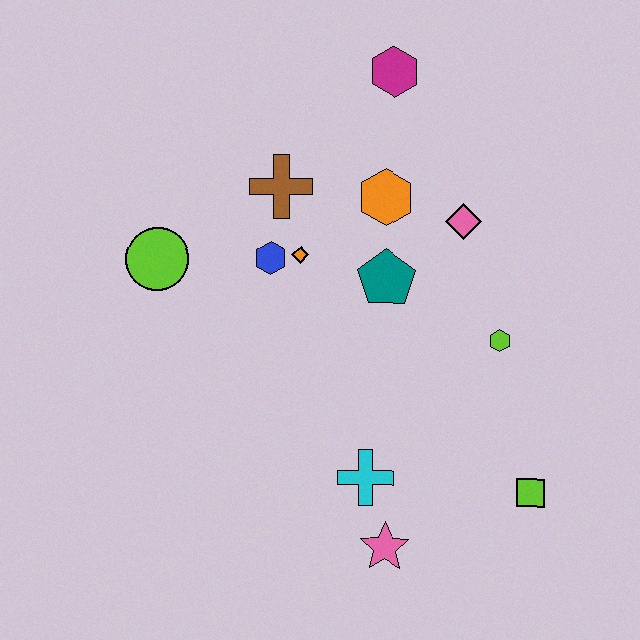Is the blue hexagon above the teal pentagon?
Yes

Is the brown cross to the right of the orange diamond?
No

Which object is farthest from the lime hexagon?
The lime circle is farthest from the lime hexagon.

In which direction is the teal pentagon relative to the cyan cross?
The teal pentagon is above the cyan cross.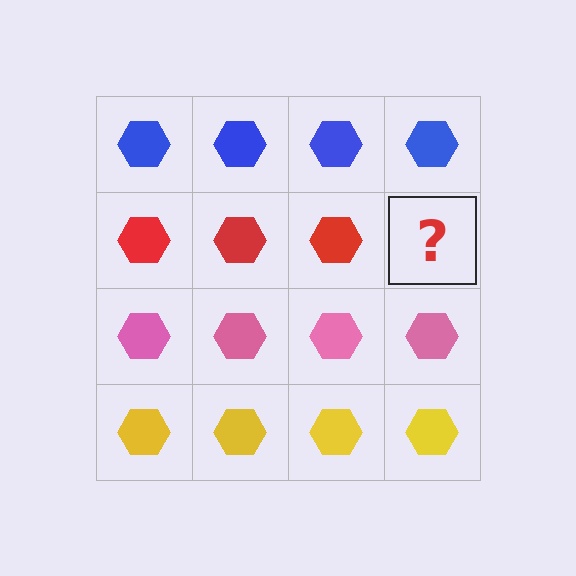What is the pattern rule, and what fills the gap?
The rule is that each row has a consistent color. The gap should be filled with a red hexagon.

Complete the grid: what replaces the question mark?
The question mark should be replaced with a red hexagon.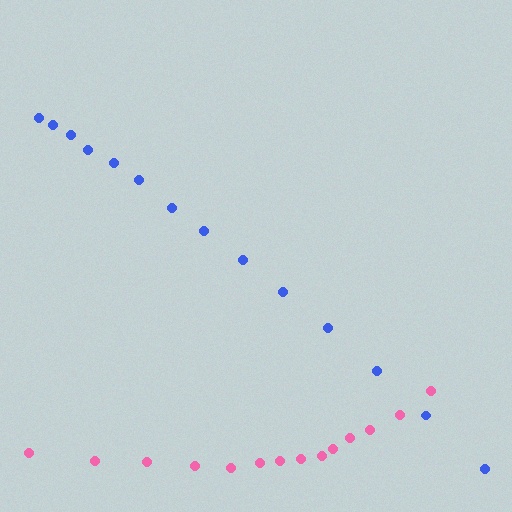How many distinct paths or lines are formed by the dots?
There are 2 distinct paths.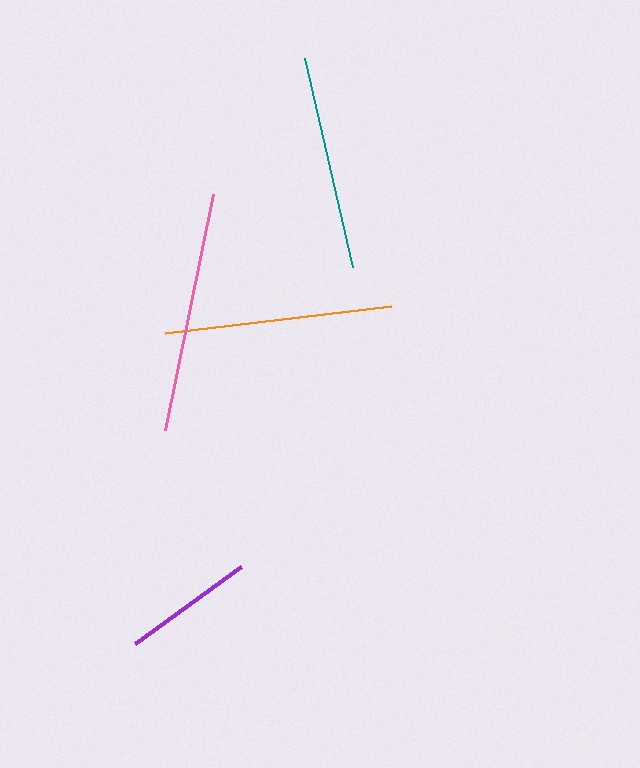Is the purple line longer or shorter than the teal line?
The teal line is longer than the purple line.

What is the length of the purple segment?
The purple segment is approximately 131 pixels long.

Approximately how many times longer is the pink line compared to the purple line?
The pink line is approximately 1.8 times the length of the purple line.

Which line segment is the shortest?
The purple line is the shortest at approximately 131 pixels.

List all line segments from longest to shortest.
From longest to shortest: pink, orange, teal, purple.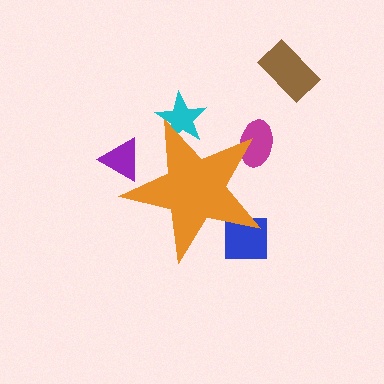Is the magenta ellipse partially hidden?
Yes, the magenta ellipse is partially hidden behind the orange star.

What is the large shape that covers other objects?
An orange star.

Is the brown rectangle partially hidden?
No, the brown rectangle is fully visible.